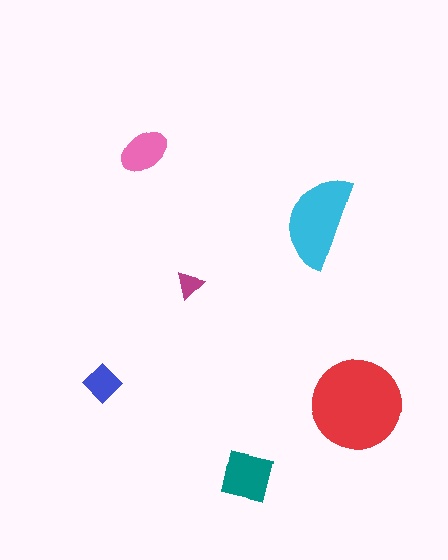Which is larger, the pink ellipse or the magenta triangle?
The pink ellipse.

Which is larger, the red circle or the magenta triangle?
The red circle.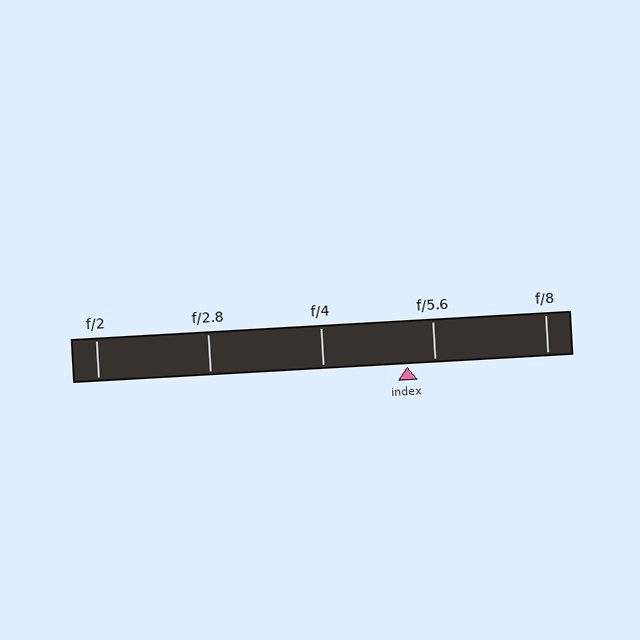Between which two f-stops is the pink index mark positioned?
The index mark is between f/4 and f/5.6.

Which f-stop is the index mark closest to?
The index mark is closest to f/5.6.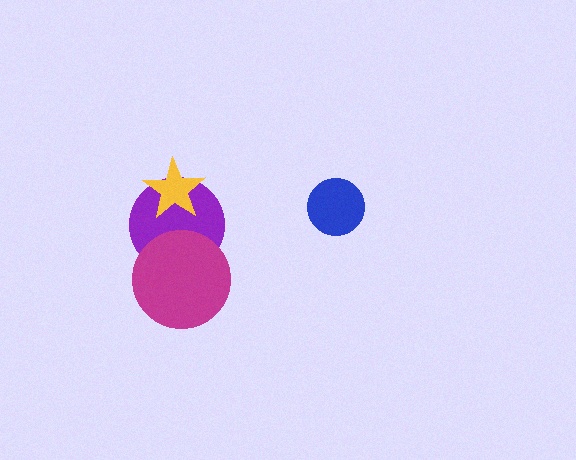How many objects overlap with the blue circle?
0 objects overlap with the blue circle.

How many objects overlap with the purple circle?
2 objects overlap with the purple circle.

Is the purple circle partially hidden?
Yes, it is partially covered by another shape.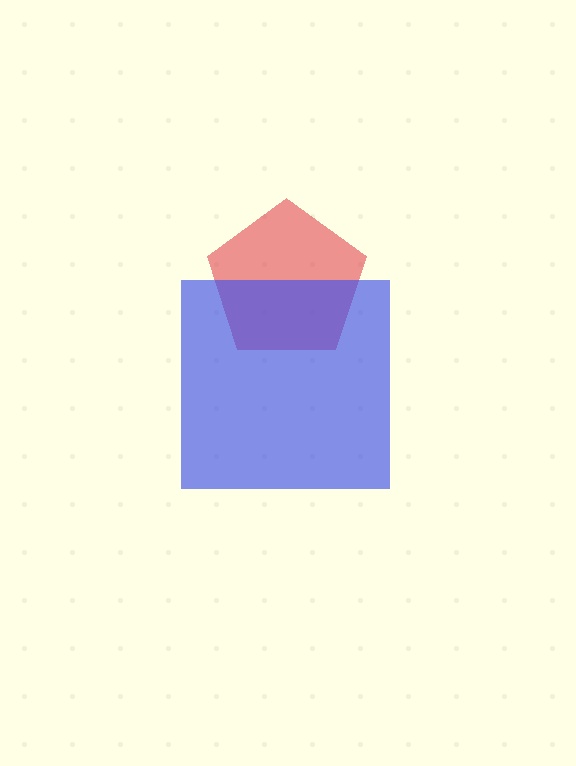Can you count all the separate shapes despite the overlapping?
Yes, there are 2 separate shapes.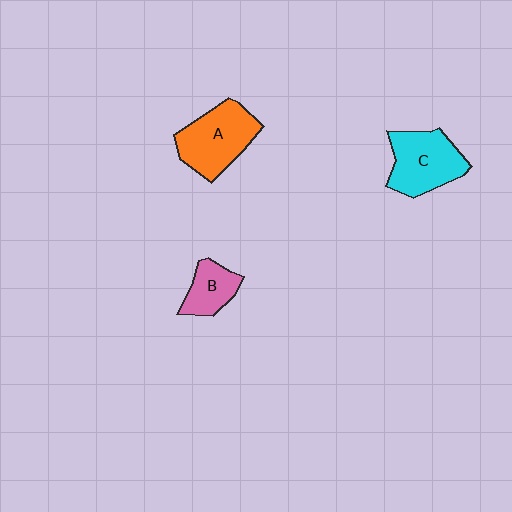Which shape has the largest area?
Shape A (orange).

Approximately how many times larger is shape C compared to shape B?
Approximately 1.7 times.